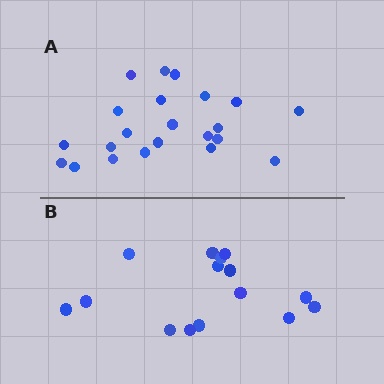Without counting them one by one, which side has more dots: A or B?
Region A (the top region) has more dots.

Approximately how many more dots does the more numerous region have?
Region A has roughly 8 or so more dots than region B.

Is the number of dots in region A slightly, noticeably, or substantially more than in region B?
Region A has substantially more. The ratio is roughly 1.5 to 1.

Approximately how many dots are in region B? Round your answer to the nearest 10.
About 20 dots. (The exact count is 15, which rounds to 20.)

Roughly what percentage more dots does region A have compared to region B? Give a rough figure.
About 45% more.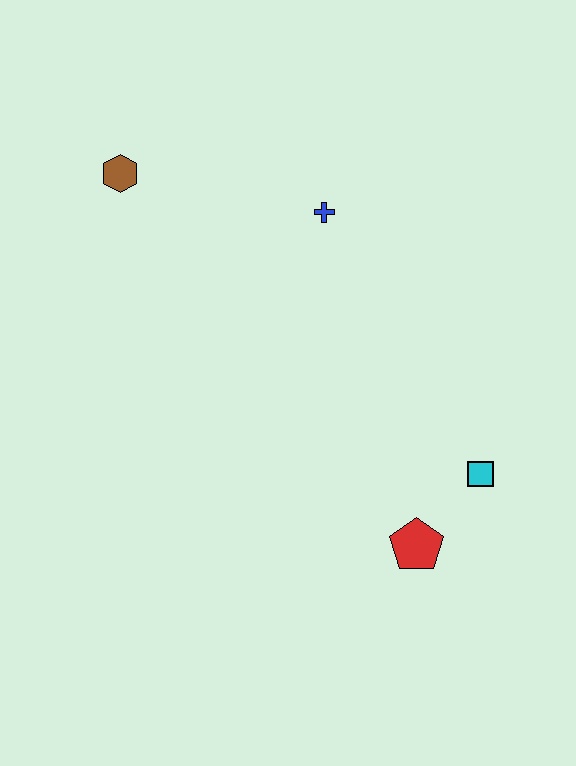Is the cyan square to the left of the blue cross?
No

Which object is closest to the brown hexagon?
The blue cross is closest to the brown hexagon.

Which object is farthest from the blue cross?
The red pentagon is farthest from the blue cross.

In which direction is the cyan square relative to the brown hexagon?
The cyan square is to the right of the brown hexagon.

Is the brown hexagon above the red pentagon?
Yes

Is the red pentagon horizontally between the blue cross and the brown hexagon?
No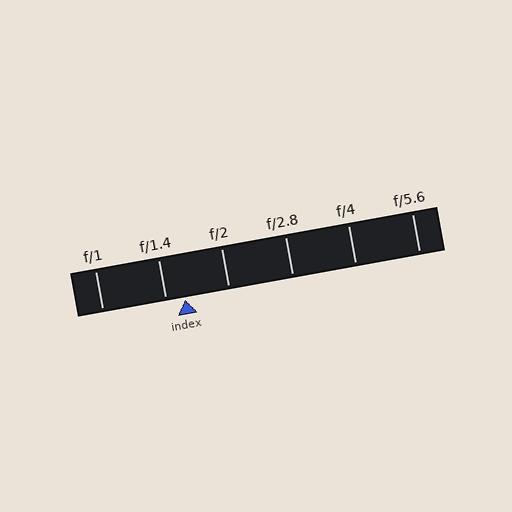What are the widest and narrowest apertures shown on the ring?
The widest aperture shown is f/1 and the narrowest is f/5.6.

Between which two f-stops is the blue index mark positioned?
The index mark is between f/1.4 and f/2.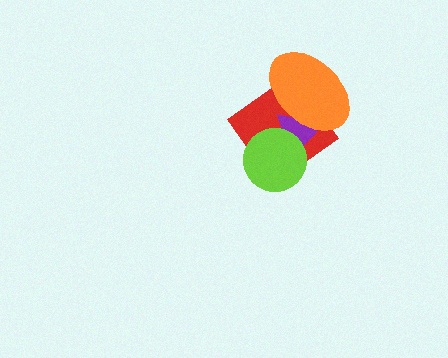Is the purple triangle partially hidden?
Yes, it is partially covered by another shape.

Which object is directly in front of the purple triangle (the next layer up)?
The orange ellipse is directly in front of the purple triangle.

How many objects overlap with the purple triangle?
3 objects overlap with the purple triangle.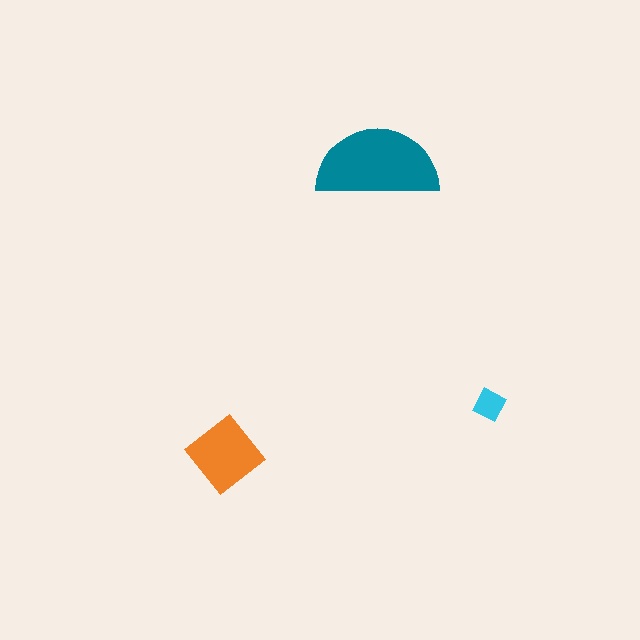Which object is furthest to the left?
The orange diamond is leftmost.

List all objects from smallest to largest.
The cyan square, the orange diamond, the teal semicircle.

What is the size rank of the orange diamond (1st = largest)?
2nd.